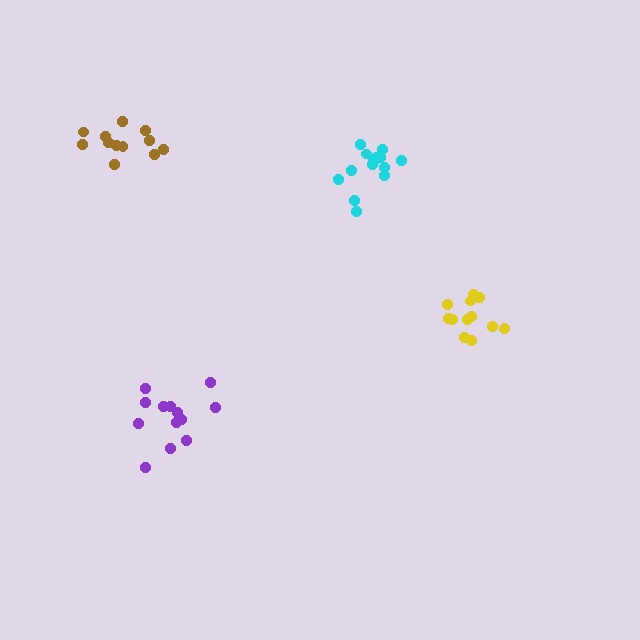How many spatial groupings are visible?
There are 4 spatial groupings.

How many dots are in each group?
Group 1: 12 dots, Group 2: 14 dots, Group 3: 13 dots, Group 4: 12 dots (51 total).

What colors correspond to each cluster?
The clusters are colored: yellow, cyan, purple, brown.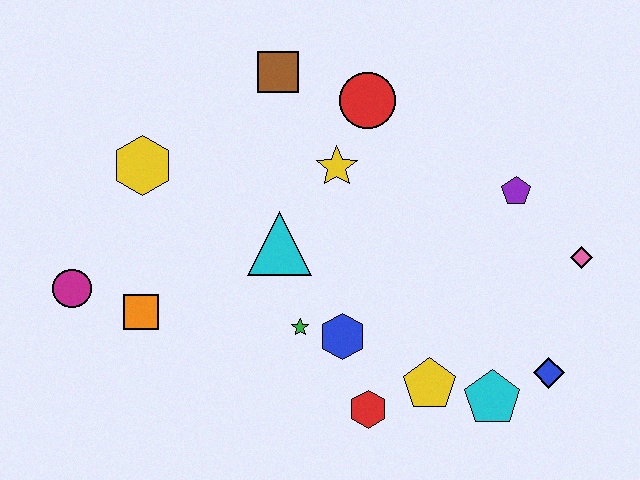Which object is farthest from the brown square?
The blue diamond is farthest from the brown square.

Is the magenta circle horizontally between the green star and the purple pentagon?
No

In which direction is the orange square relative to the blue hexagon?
The orange square is to the left of the blue hexagon.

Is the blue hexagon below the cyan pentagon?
No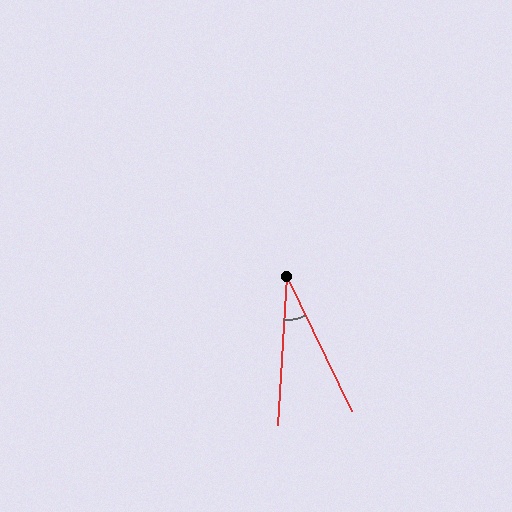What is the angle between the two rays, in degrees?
Approximately 29 degrees.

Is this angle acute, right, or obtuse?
It is acute.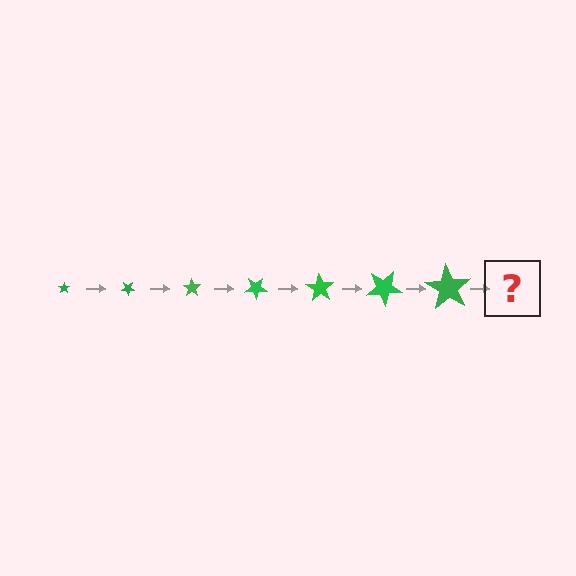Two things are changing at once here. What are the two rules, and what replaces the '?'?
The two rules are that the star grows larger each step and it rotates 35 degrees each step. The '?' should be a star, larger than the previous one and rotated 245 degrees from the start.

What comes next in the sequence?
The next element should be a star, larger than the previous one and rotated 245 degrees from the start.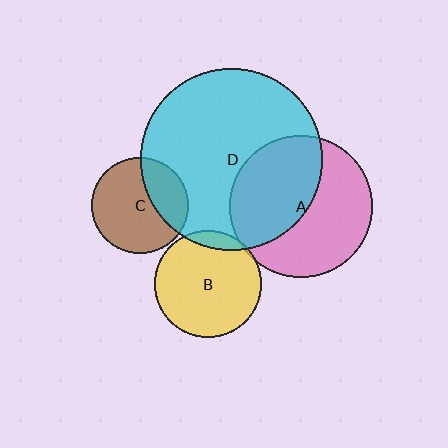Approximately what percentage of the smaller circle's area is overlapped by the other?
Approximately 30%.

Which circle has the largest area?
Circle D (cyan).